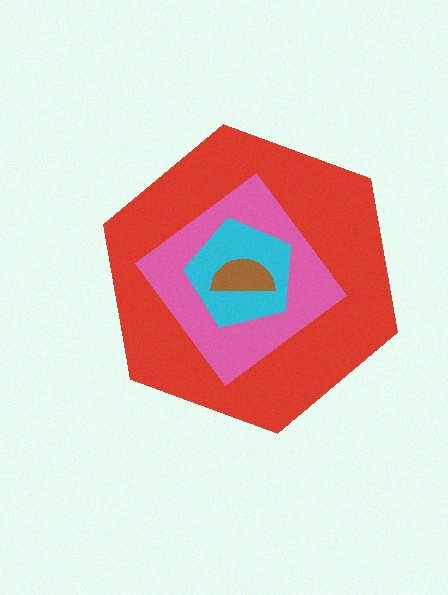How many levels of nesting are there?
4.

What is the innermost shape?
The brown semicircle.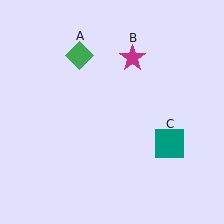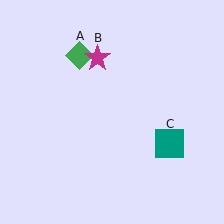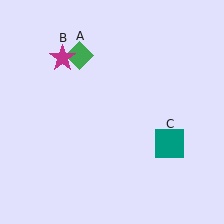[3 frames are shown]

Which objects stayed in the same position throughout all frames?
Green diamond (object A) and teal square (object C) remained stationary.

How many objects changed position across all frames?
1 object changed position: magenta star (object B).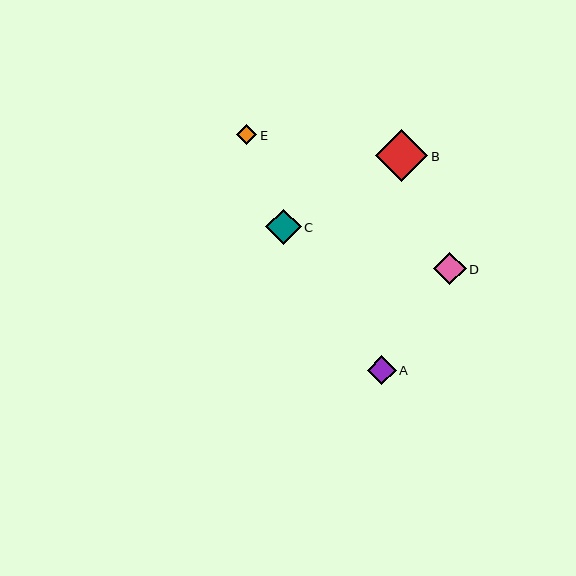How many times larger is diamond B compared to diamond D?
Diamond B is approximately 1.6 times the size of diamond D.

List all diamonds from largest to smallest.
From largest to smallest: B, C, D, A, E.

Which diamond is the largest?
Diamond B is the largest with a size of approximately 53 pixels.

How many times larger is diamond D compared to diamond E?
Diamond D is approximately 1.6 times the size of diamond E.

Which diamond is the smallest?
Diamond E is the smallest with a size of approximately 20 pixels.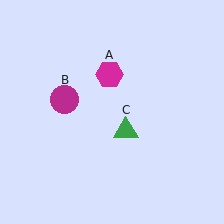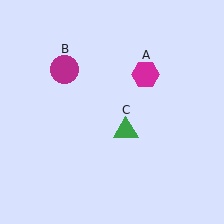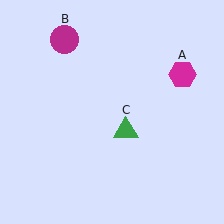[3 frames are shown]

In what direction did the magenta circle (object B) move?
The magenta circle (object B) moved up.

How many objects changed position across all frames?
2 objects changed position: magenta hexagon (object A), magenta circle (object B).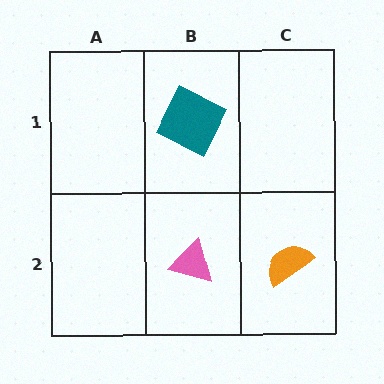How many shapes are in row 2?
2 shapes.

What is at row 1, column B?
A teal square.